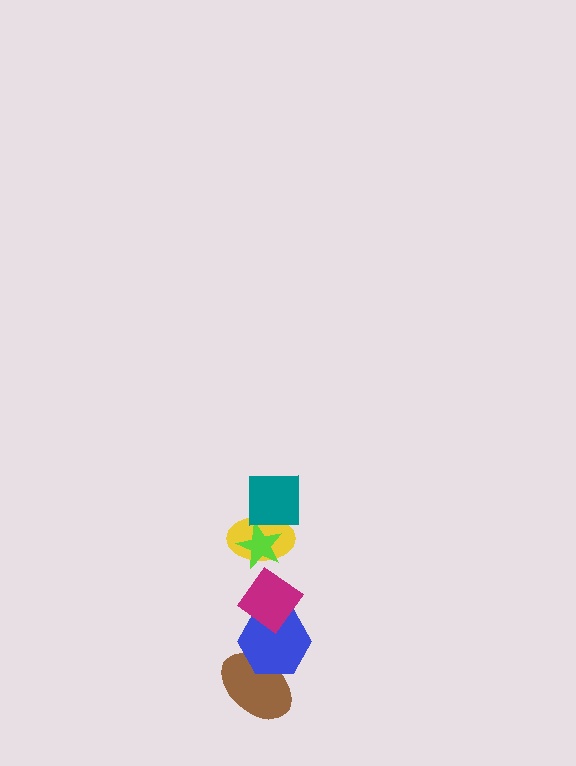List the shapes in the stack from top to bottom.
From top to bottom: the teal square, the lime star, the yellow ellipse, the magenta diamond, the blue hexagon, the brown ellipse.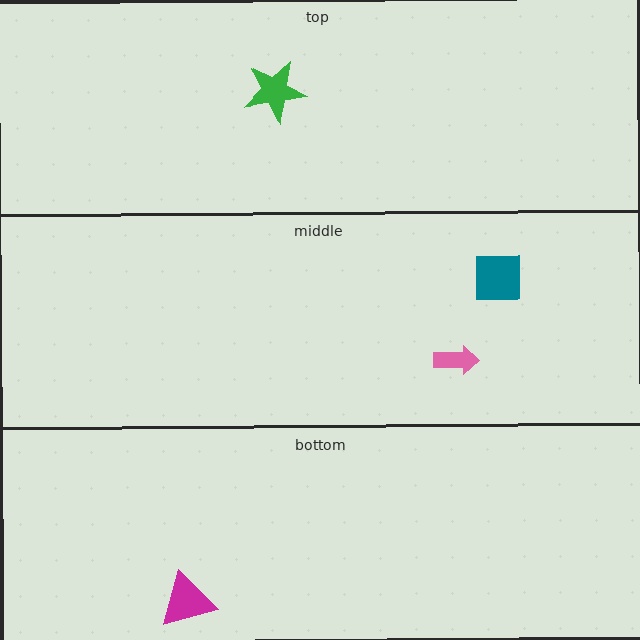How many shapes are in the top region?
1.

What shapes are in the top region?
The green star.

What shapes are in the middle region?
The teal square, the pink arrow.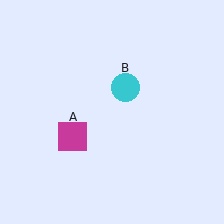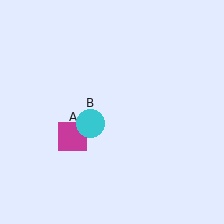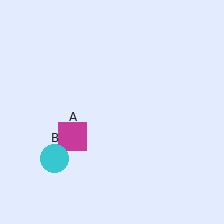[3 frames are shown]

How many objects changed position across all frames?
1 object changed position: cyan circle (object B).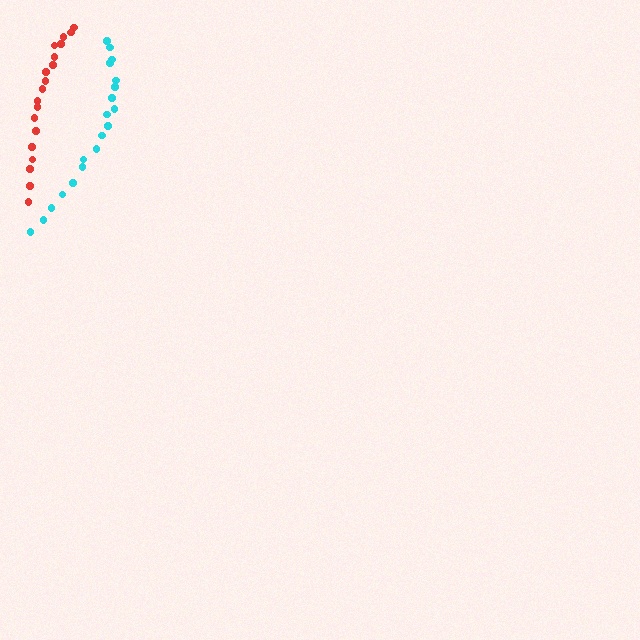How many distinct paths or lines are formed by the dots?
There are 2 distinct paths.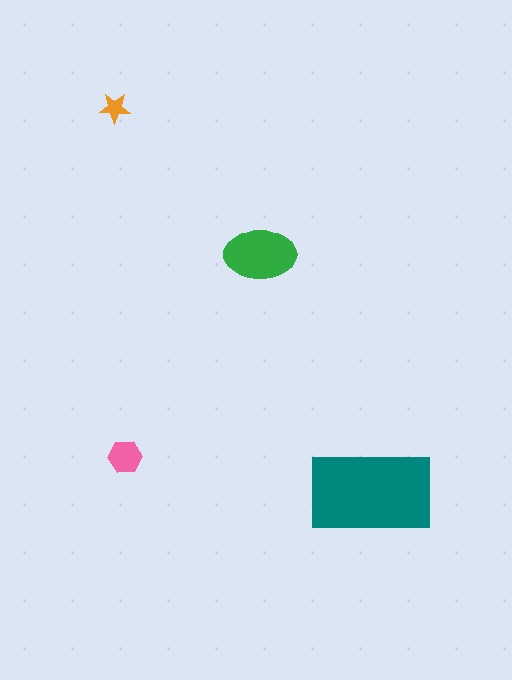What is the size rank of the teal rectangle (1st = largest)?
1st.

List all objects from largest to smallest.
The teal rectangle, the green ellipse, the pink hexagon, the orange star.